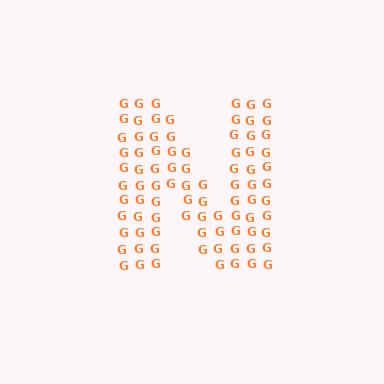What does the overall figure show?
The overall figure shows the letter N.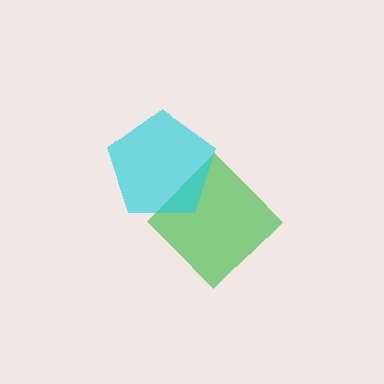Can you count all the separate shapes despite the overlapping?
Yes, there are 2 separate shapes.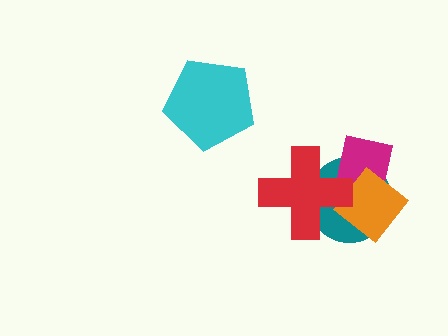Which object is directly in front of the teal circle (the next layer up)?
The magenta square is directly in front of the teal circle.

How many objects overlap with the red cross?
3 objects overlap with the red cross.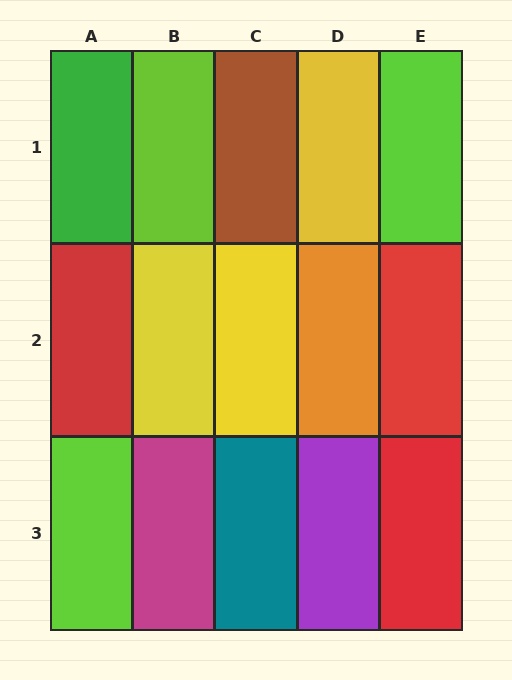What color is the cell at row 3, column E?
Red.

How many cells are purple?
1 cell is purple.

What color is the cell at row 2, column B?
Yellow.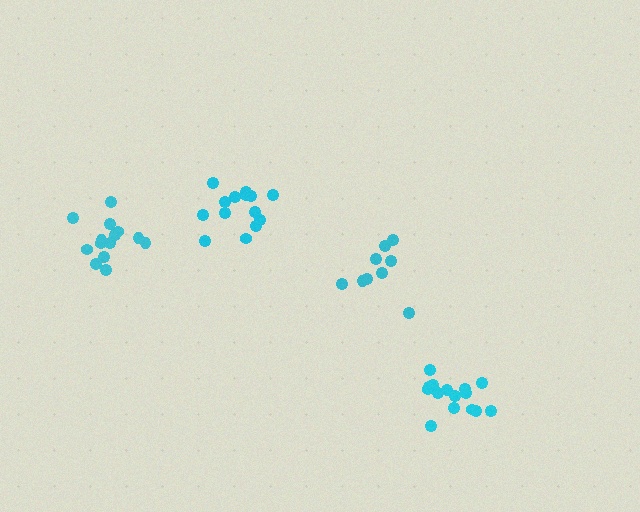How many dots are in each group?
Group 1: 9 dots, Group 2: 15 dots, Group 3: 15 dots, Group 4: 14 dots (53 total).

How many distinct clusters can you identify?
There are 4 distinct clusters.